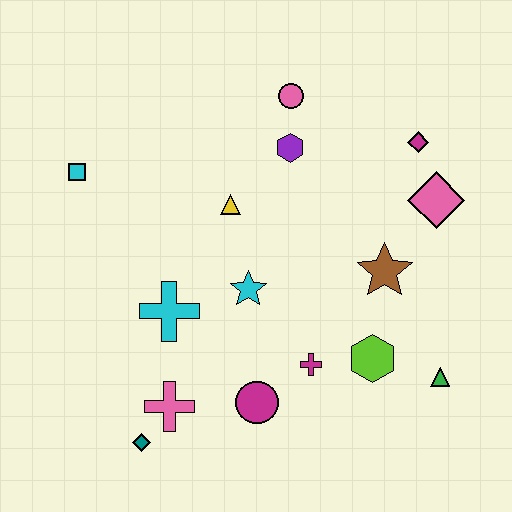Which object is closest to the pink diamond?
The magenta diamond is closest to the pink diamond.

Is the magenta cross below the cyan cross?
Yes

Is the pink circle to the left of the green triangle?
Yes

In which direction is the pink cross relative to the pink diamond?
The pink cross is to the left of the pink diamond.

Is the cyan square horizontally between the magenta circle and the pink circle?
No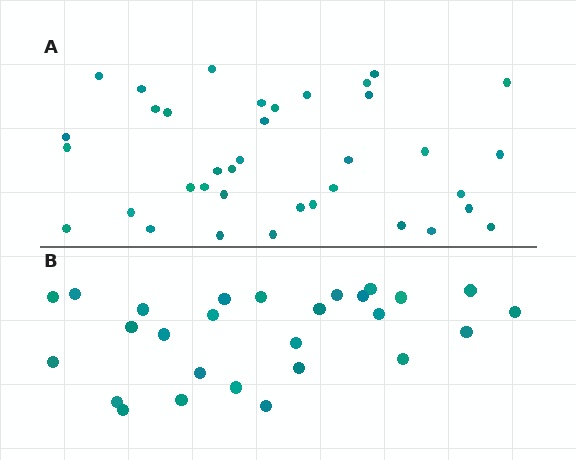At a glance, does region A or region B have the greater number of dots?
Region A (the top region) has more dots.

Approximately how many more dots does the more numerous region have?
Region A has roughly 10 or so more dots than region B.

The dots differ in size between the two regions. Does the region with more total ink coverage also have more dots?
No. Region B has more total ink coverage because its dots are larger, but region A actually contains more individual dots. Total area can be misleading — the number of items is what matters here.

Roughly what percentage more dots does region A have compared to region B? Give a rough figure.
About 35% more.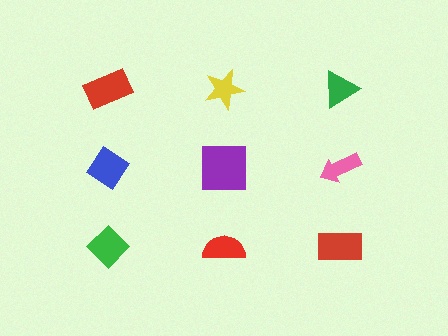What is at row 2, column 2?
A purple square.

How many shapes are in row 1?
3 shapes.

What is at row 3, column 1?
A green diamond.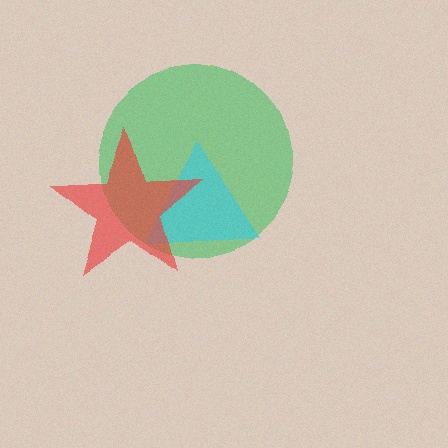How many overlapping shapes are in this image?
There are 3 overlapping shapes in the image.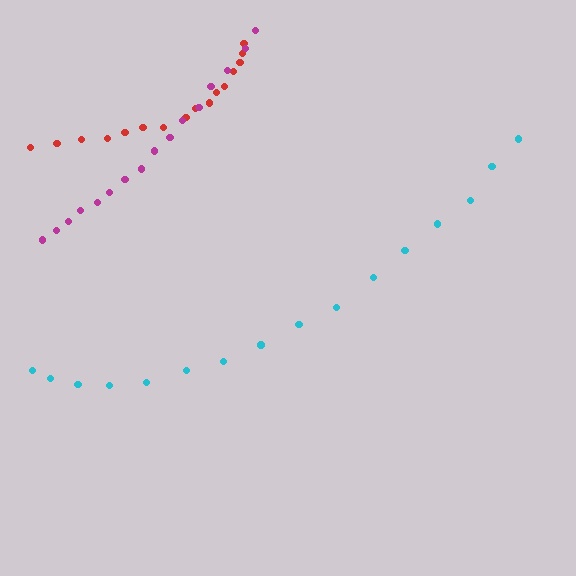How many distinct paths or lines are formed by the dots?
There are 3 distinct paths.